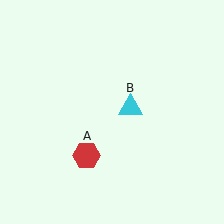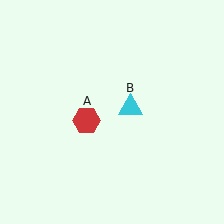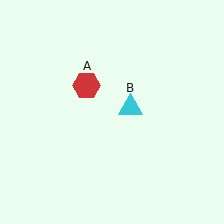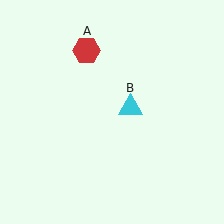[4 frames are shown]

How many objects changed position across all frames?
1 object changed position: red hexagon (object A).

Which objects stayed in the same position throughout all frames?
Cyan triangle (object B) remained stationary.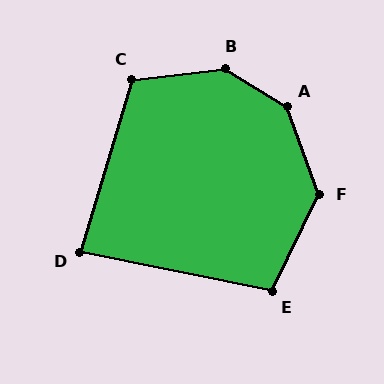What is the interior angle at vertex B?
Approximately 142 degrees (obtuse).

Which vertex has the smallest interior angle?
D, at approximately 85 degrees.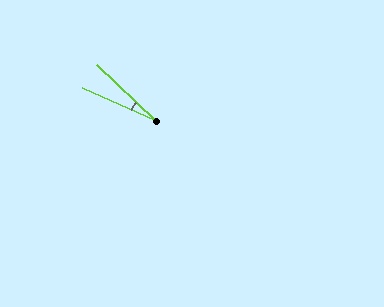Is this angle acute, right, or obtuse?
It is acute.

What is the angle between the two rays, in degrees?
Approximately 19 degrees.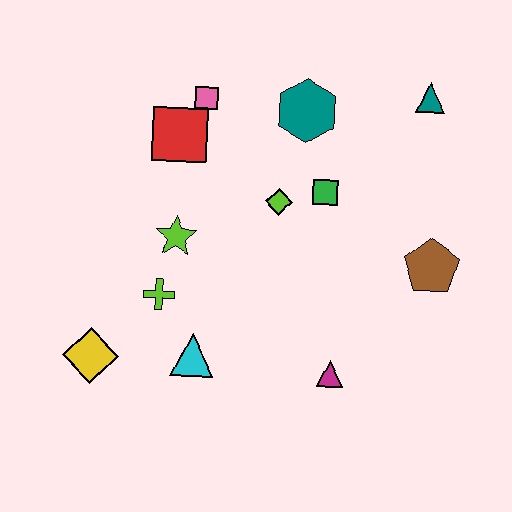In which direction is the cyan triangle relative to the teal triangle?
The cyan triangle is below the teal triangle.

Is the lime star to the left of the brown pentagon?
Yes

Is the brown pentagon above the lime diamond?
No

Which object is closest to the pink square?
The red square is closest to the pink square.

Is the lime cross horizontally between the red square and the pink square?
No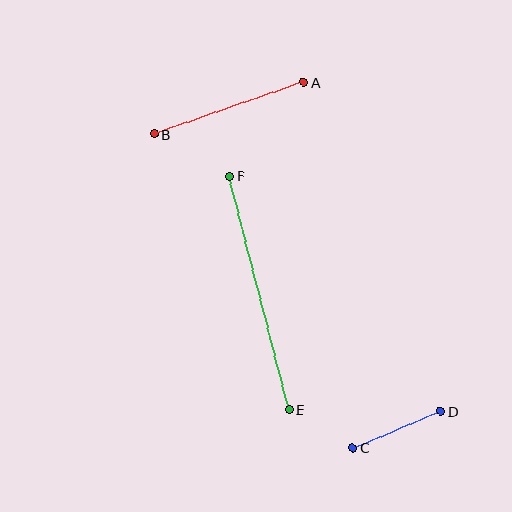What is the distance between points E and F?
The distance is approximately 241 pixels.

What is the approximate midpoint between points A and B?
The midpoint is at approximately (229, 108) pixels.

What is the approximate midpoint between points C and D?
The midpoint is at approximately (397, 430) pixels.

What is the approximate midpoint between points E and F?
The midpoint is at approximately (259, 293) pixels.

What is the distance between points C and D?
The distance is approximately 95 pixels.